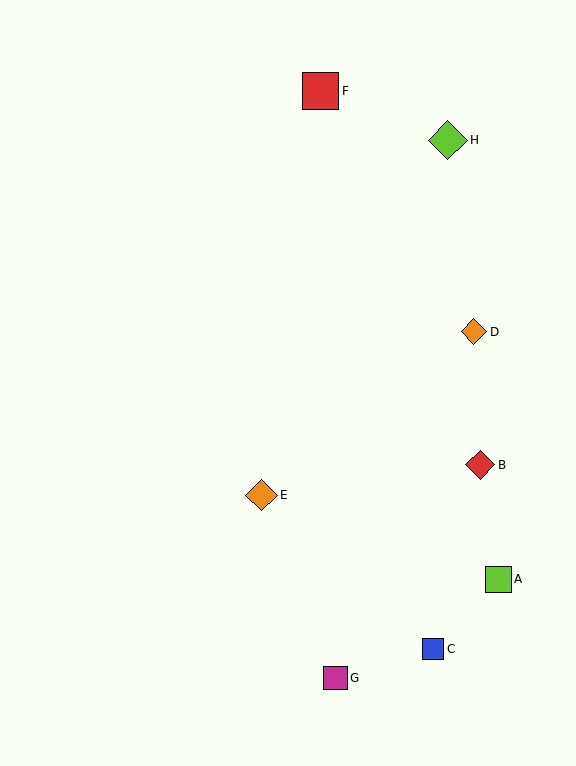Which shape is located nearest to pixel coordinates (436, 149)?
The lime diamond (labeled H) at (448, 140) is nearest to that location.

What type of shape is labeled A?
Shape A is a lime square.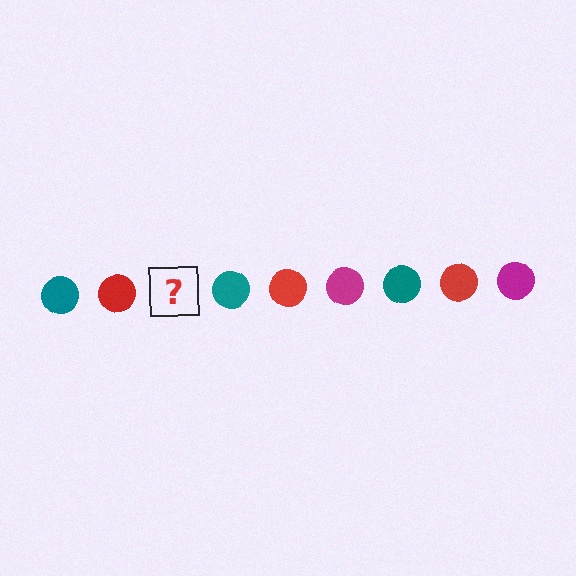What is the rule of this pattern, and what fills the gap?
The rule is that the pattern cycles through teal, red, magenta circles. The gap should be filled with a magenta circle.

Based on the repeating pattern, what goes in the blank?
The blank should be a magenta circle.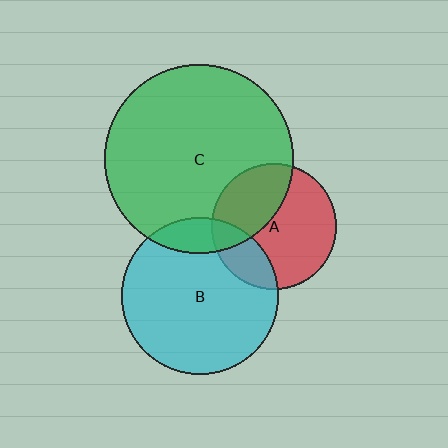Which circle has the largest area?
Circle C (green).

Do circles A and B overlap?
Yes.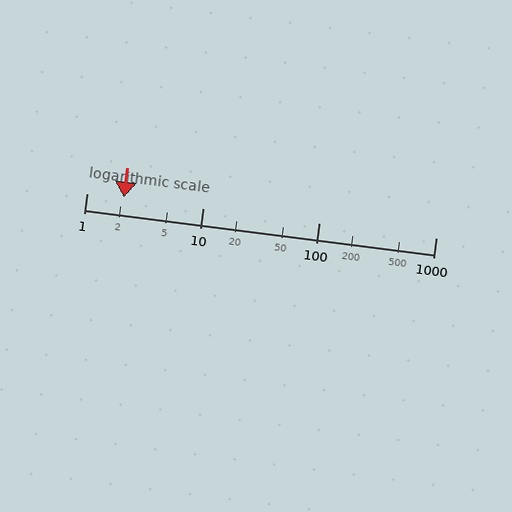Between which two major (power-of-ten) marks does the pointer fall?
The pointer is between 1 and 10.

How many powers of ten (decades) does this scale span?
The scale spans 3 decades, from 1 to 1000.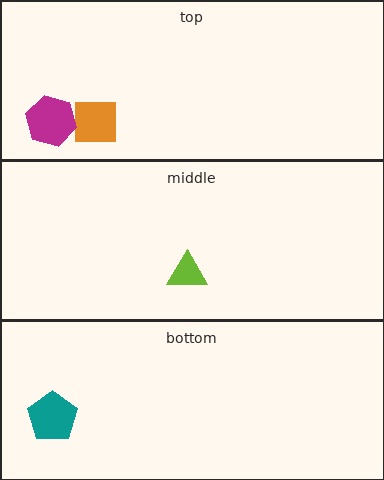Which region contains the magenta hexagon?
The top region.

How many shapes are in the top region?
2.